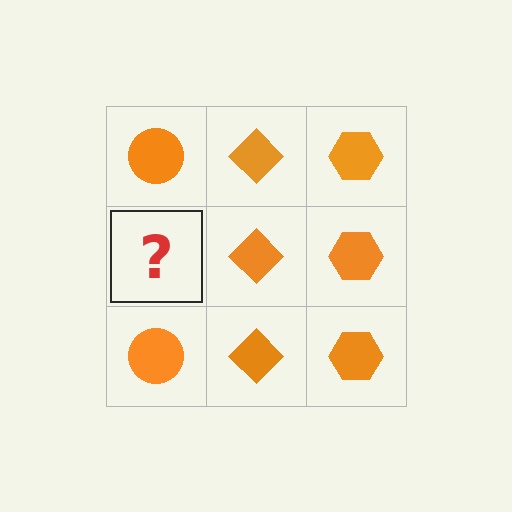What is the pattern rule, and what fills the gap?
The rule is that each column has a consistent shape. The gap should be filled with an orange circle.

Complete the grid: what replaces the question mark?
The question mark should be replaced with an orange circle.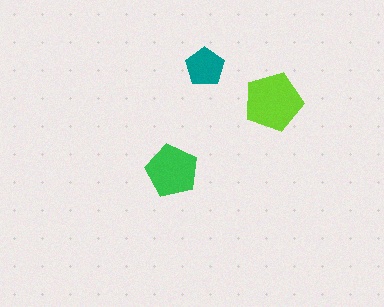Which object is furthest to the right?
The lime pentagon is rightmost.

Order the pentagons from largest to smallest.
the lime one, the green one, the teal one.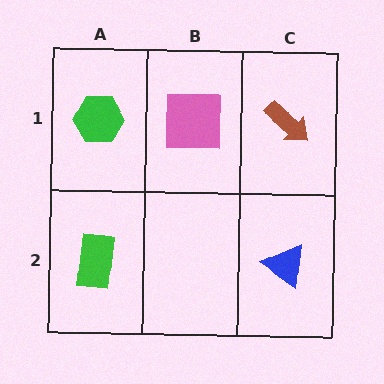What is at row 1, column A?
A green hexagon.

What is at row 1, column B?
A pink square.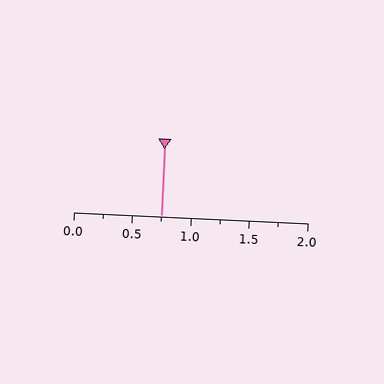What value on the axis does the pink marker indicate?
The marker indicates approximately 0.75.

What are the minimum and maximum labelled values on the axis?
The axis runs from 0.0 to 2.0.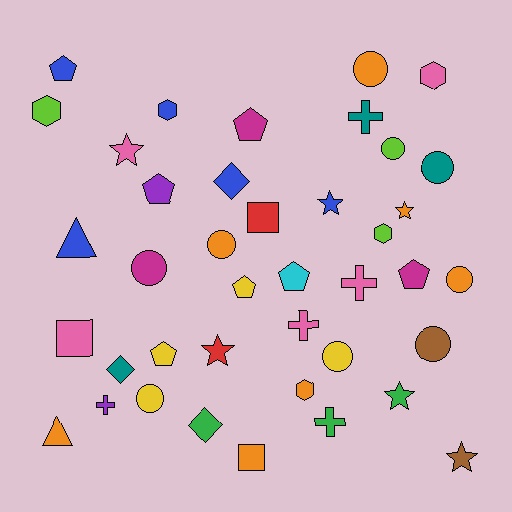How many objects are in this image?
There are 40 objects.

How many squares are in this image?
There are 3 squares.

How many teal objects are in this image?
There are 3 teal objects.